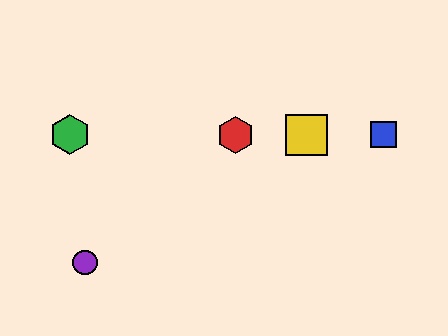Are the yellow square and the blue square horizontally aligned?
Yes, both are at y≈135.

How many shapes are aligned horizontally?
4 shapes (the red hexagon, the blue square, the green hexagon, the yellow square) are aligned horizontally.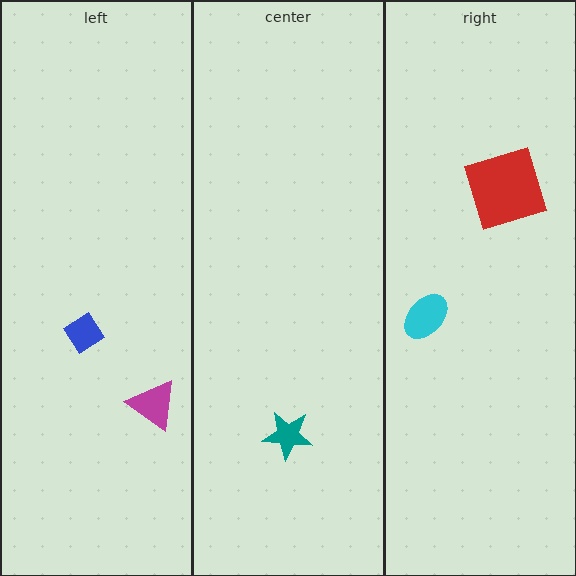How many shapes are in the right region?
2.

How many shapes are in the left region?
2.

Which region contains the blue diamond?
The left region.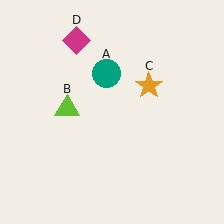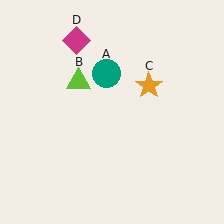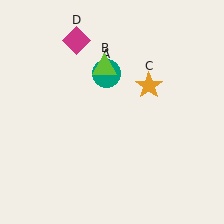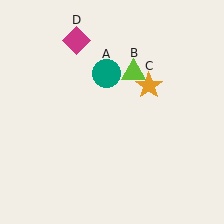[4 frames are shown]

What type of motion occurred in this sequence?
The lime triangle (object B) rotated clockwise around the center of the scene.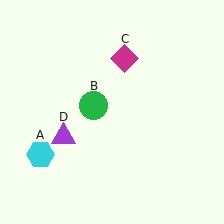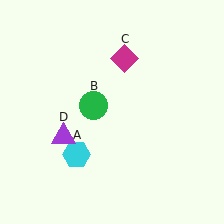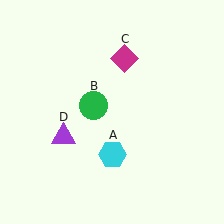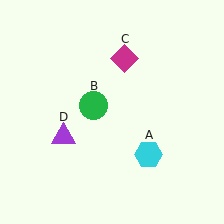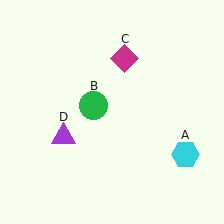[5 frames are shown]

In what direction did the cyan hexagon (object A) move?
The cyan hexagon (object A) moved right.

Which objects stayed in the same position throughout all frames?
Green circle (object B) and magenta diamond (object C) and purple triangle (object D) remained stationary.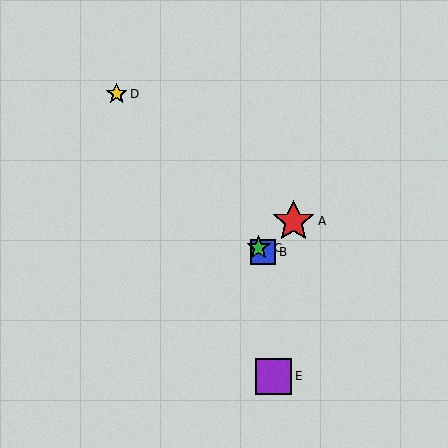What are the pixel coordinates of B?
Object B is at (263, 252).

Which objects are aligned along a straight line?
Objects B, C, D are aligned along a straight line.